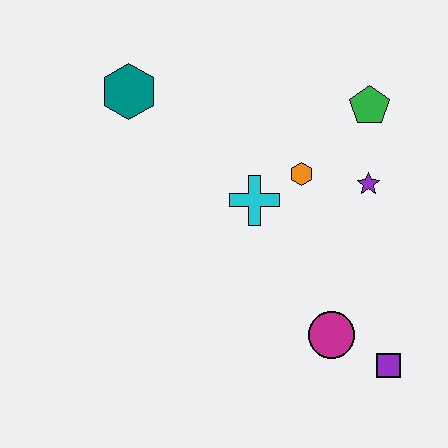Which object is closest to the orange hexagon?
The cyan cross is closest to the orange hexagon.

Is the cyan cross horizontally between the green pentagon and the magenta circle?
No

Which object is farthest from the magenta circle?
The teal hexagon is farthest from the magenta circle.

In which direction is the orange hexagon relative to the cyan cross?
The orange hexagon is to the right of the cyan cross.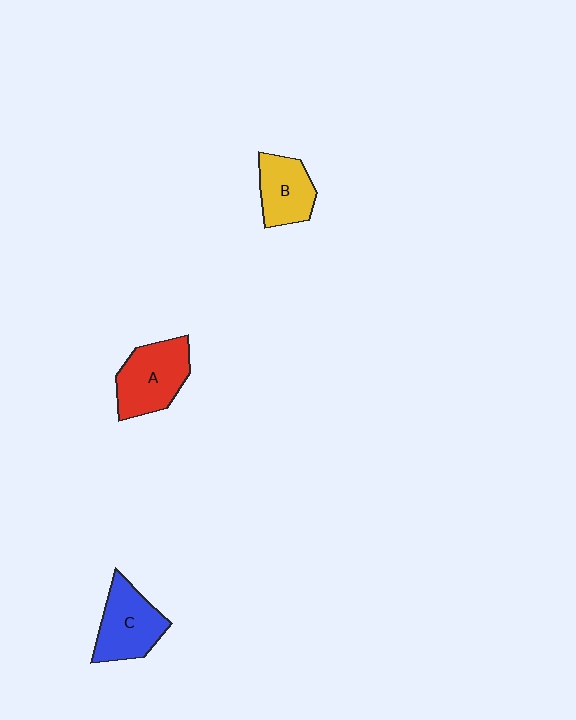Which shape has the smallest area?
Shape B (yellow).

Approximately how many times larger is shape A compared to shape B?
Approximately 1.3 times.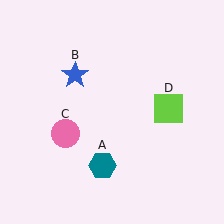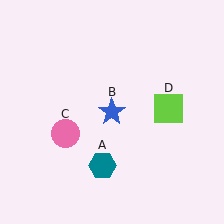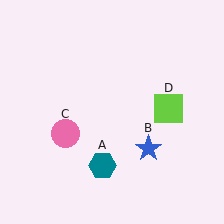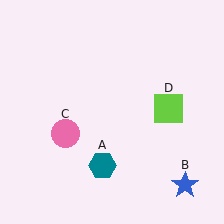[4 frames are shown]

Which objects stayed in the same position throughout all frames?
Teal hexagon (object A) and pink circle (object C) and lime square (object D) remained stationary.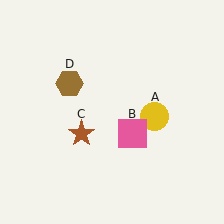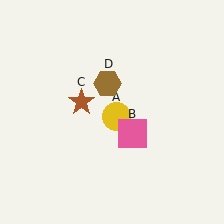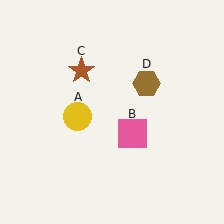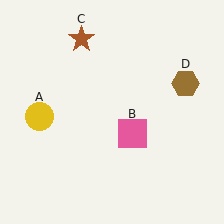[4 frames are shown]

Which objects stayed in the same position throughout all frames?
Pink square (object B) remained stationary.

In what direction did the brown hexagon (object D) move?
The brown hexagon (object D) moved right.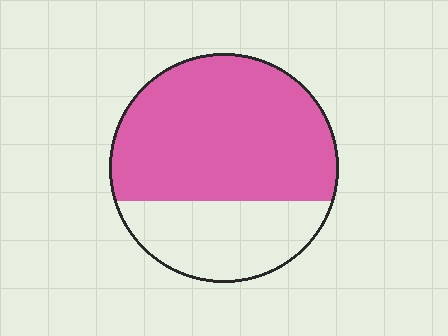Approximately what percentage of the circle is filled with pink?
Approximately 70%.